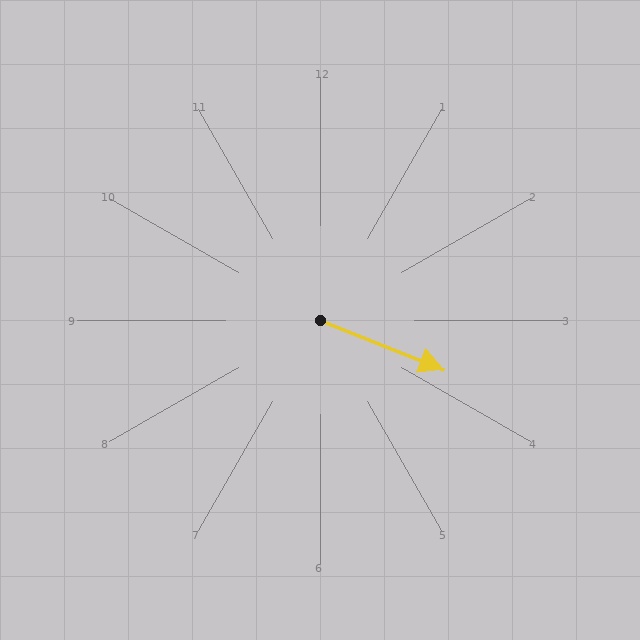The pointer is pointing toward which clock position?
Roughly 4 o'clock.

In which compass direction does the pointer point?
East.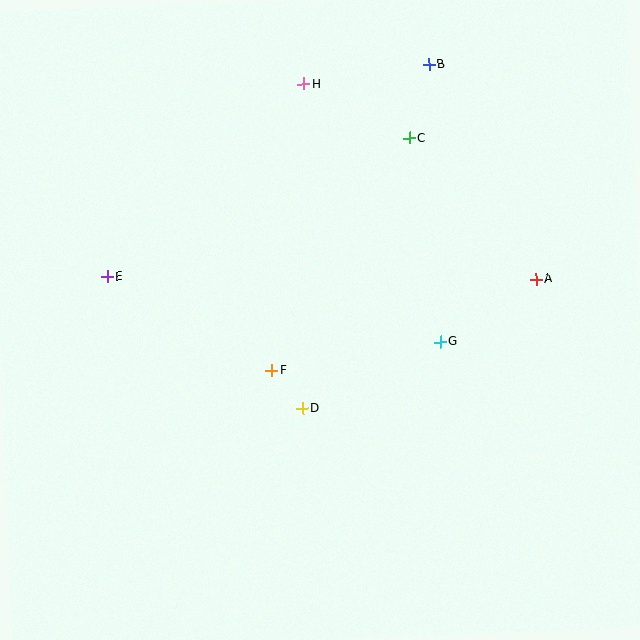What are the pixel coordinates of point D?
Point D is at (303, 408).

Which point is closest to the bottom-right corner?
Point G is closest to the bottom-right corner.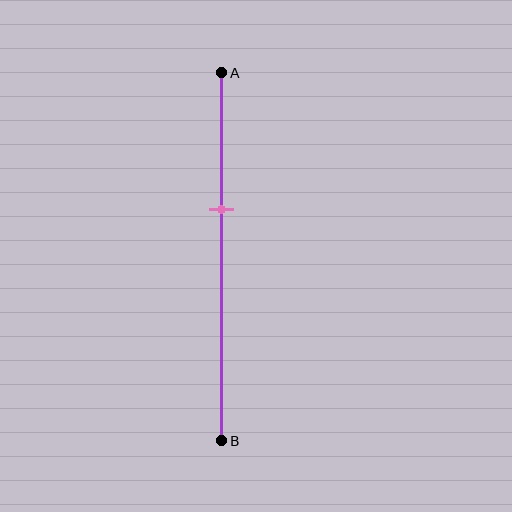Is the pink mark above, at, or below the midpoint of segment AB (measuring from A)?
The pink mark is above the midpoint of segment AB.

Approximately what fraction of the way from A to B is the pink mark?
The pink mark is approximately 35% of the way from A to B.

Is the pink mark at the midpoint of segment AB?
No, the mark is at about 35% from A, not at the 50% midpoint.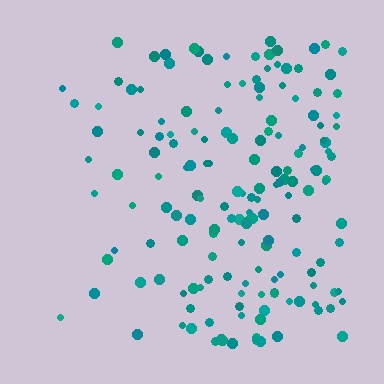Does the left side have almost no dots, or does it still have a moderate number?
Still a moderate number, just noticeably fewer than the right.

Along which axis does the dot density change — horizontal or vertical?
Horizontal.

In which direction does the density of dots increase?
From left to right, with the right side densest.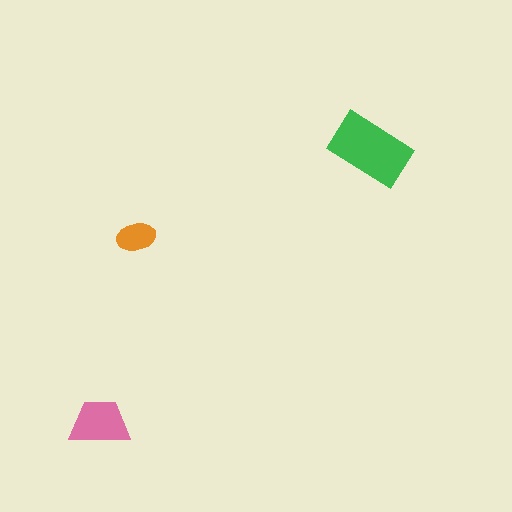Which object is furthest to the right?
The green rectangle is rightmost.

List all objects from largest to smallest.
The green rectangle, the pink trapezoid, the orange ellipse.